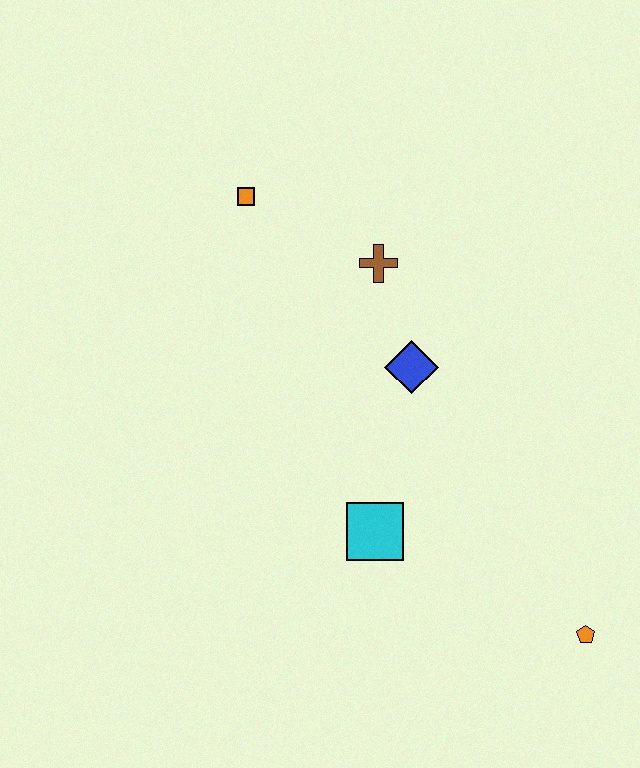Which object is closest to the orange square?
The brown cross is closest to the orange square.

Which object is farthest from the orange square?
The orange pentagon is farthest from the orange square.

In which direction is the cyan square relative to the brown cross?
The cyan square is below the brown cross.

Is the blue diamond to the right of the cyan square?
Yes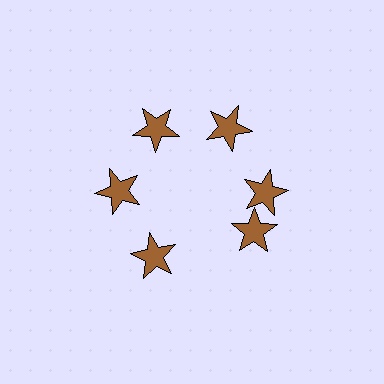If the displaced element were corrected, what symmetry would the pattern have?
It would have 6-fold rotational symmetry — the pattern would map onto itself every 60 degrees.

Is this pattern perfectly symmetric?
No. The 6 brown stars are arranged in a ring, but one element near the 5 o'clock position is rotated out of alignment along the ring, breaking the 6-fold rotational symmetry.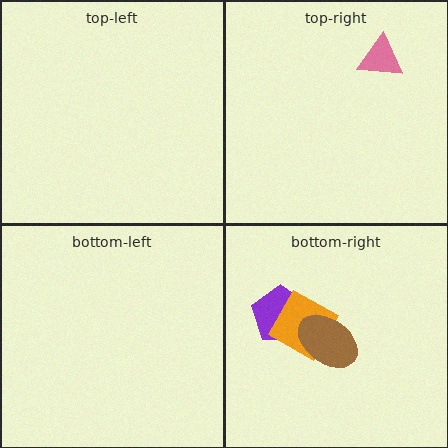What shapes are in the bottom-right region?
The purple pentagon, the orange diamond, the brown ellipse.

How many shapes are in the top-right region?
1.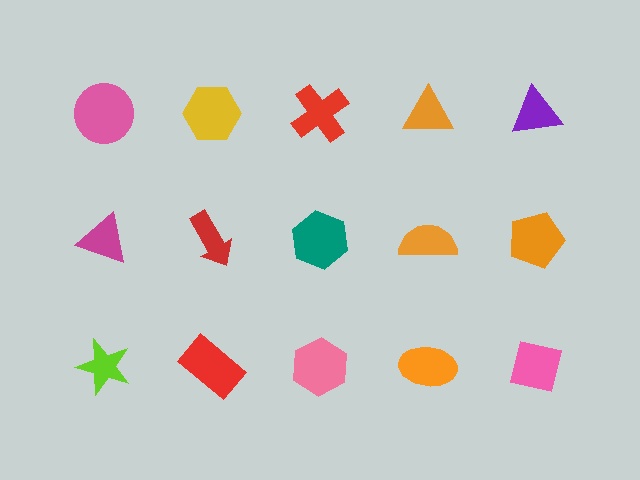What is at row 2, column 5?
An orange pentagon.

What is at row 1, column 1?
A pink circle.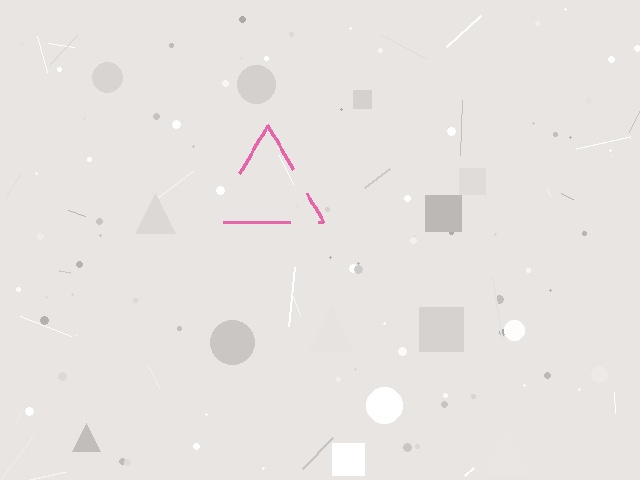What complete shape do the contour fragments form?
The contour fragments form a triangle.